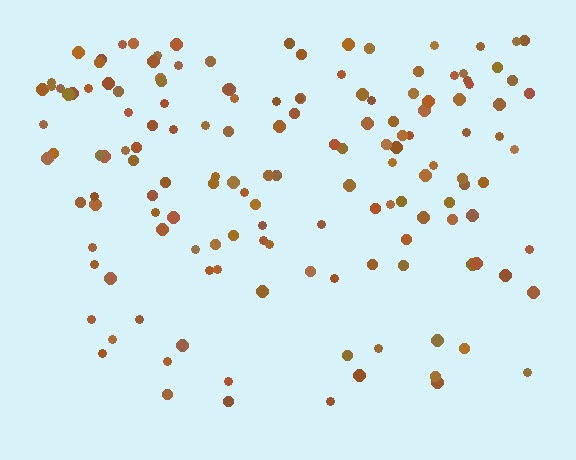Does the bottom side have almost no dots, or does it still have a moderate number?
Still a moderate number, just noticeably fewer than the top.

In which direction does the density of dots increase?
From bottom to top, with the top side densest.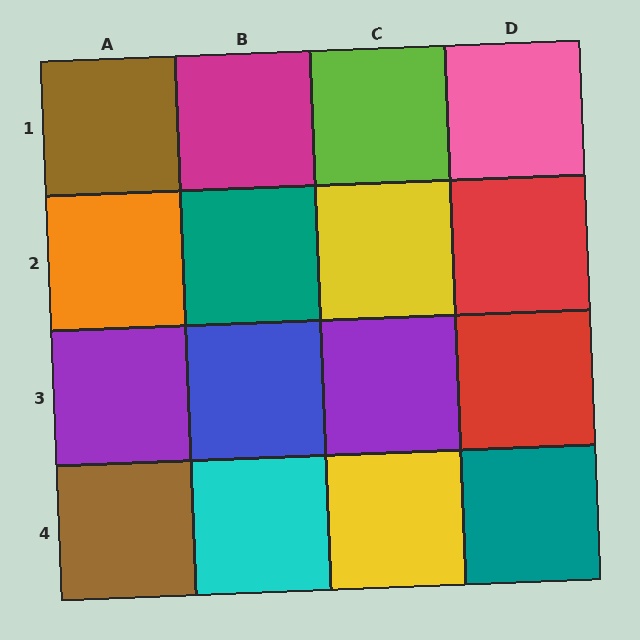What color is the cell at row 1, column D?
Pink.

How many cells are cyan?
1 cell is cyan.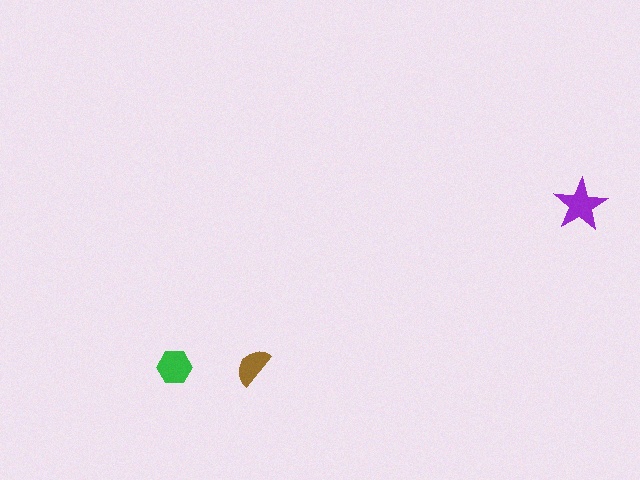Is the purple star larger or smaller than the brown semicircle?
Larger.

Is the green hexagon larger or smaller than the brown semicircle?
Larger.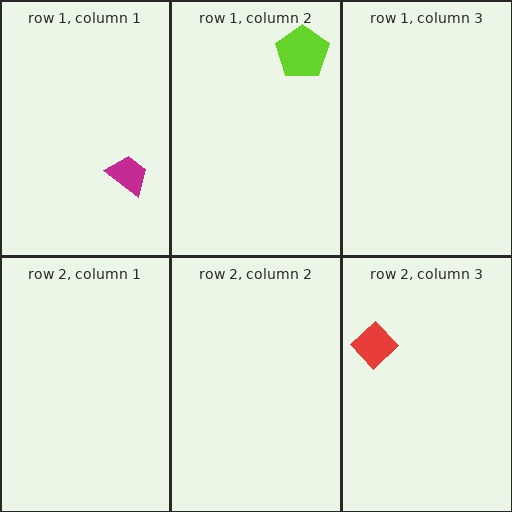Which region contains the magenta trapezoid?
The row 1, column 1 region.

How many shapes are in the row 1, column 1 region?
1.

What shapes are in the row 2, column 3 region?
The red diamond.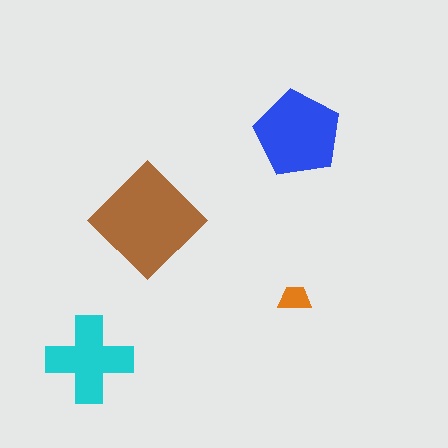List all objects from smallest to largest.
The orange trapezoid, the cyan cross, the blue pentagon, the brown diamond.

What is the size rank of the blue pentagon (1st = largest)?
2nd.